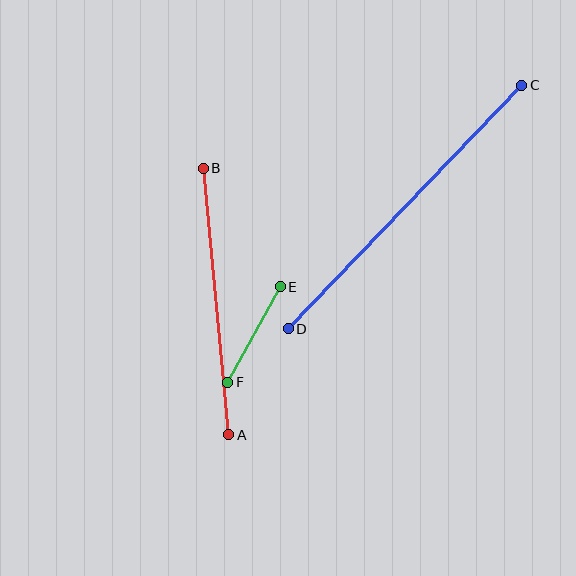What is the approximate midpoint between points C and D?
The midpoint is at approximately (405, 207) pixels.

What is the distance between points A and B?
The distance is approximately 268 pixels.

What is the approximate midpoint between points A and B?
The midpoint is at approximately (216, 301) pixels.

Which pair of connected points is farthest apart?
Points C and D are farthest apart.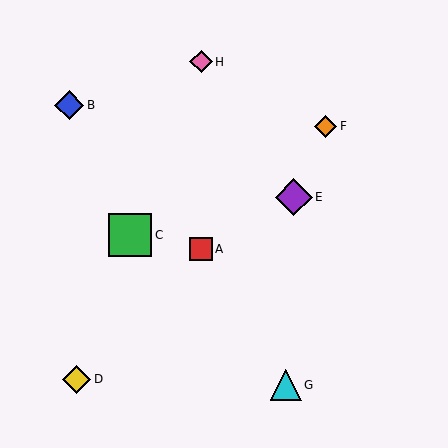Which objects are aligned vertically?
Objects A, H are aligned vertically.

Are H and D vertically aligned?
No, H is at x≈201 and D is at x≈77.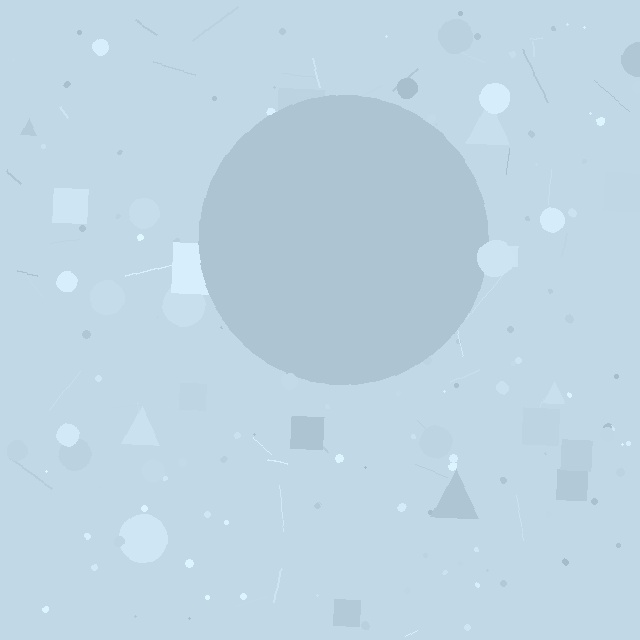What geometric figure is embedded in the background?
A circle is embedded in the background.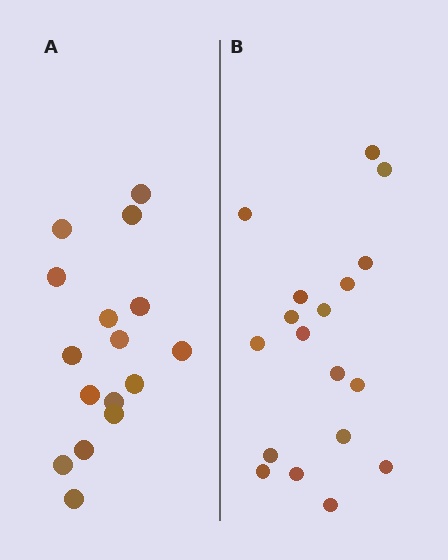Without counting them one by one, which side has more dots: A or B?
Region B (the right region) has more dots.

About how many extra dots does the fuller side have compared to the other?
Region B has just a few more — roughly 2 or 3 more dots than region A.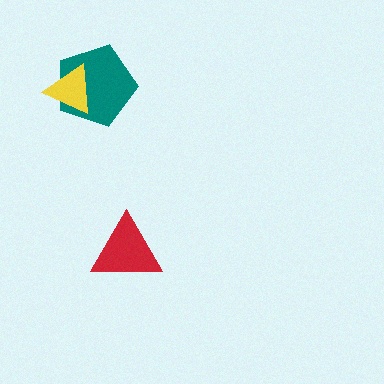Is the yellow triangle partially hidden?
No, no other shape covers it.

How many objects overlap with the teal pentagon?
1 object overlaps with the teal pentagon.